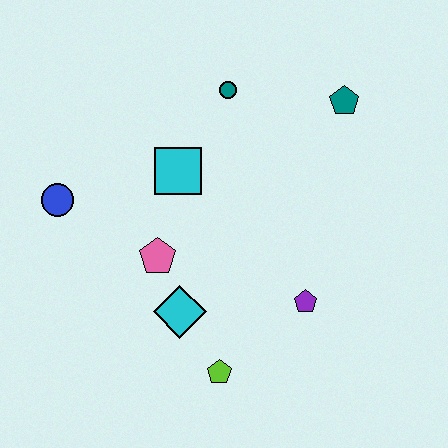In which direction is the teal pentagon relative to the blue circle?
The teal pentagon is to the right of the blue circle.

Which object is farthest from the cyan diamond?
The teal pentagon is farthest from the cyan diamond.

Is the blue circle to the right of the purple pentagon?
No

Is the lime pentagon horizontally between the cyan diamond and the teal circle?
Yes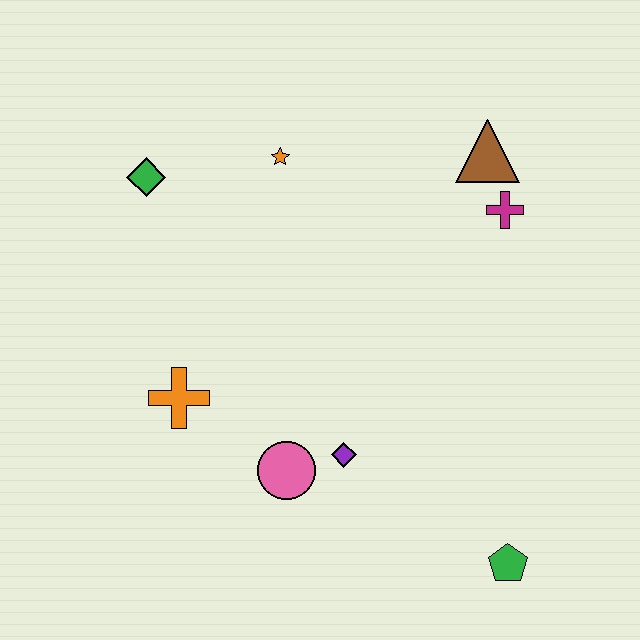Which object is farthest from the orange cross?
The brown triangle is farthest from the orange cross.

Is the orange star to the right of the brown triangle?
No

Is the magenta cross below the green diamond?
Yes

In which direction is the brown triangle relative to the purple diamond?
The brown triangle is above the purple diamond.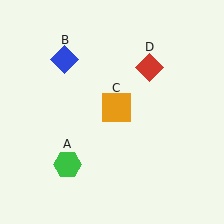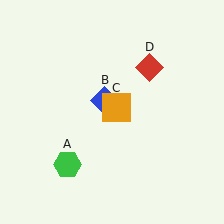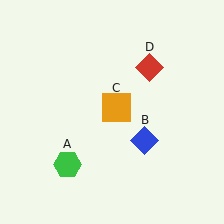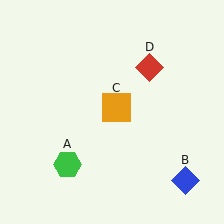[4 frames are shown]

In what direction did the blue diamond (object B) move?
The blue diamond (object B) moved down and to the right.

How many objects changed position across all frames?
1 object changed position: blue diamond (object B).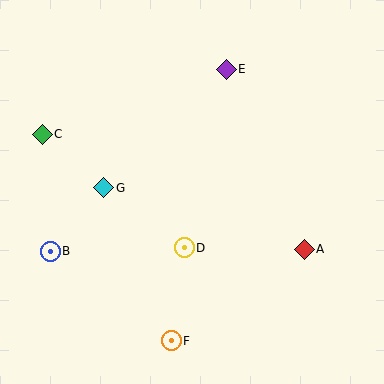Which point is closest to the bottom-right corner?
Point A is closest to the bottom-right corner.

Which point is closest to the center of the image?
Point D at (184, 248) is closest to the center.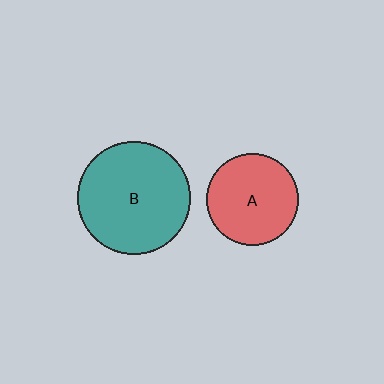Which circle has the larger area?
Circle B (teal).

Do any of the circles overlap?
No, none of the circles overlap.